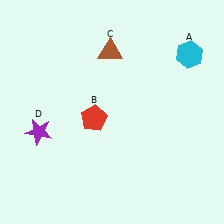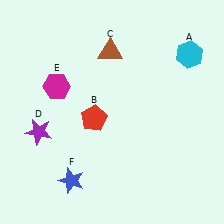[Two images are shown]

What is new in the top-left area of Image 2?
A magenta hexagon (E) was added in the top-left area of Image 2.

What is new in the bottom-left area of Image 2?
A blue star (F) was added in the bottom-left area of Image 2.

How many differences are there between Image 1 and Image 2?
There are 2 differences between the two images.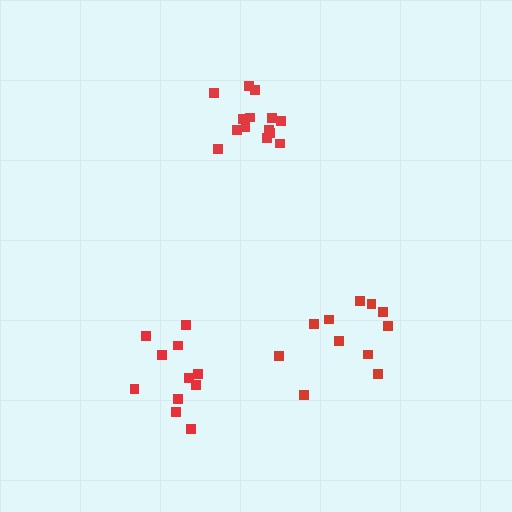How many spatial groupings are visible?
There are 3 spatial groupings.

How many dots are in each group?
Group 1: 14 dots, Group 2: 11 dots, Group 3: 11 dots (36 total).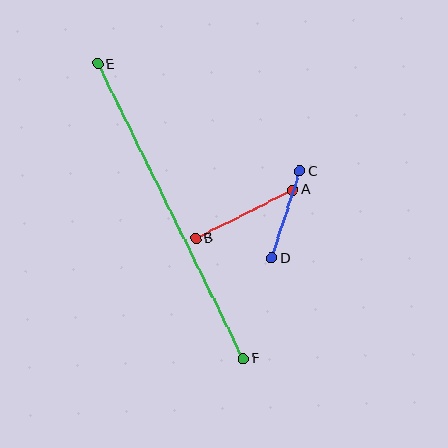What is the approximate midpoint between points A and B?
The midpoint is at approximately (244, 214) pixels.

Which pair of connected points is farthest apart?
Points E and F are farthest apart.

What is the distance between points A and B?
The distance is approximately 108 pixels.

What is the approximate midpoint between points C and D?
The midpoint is at approximately (286, 215) pixels.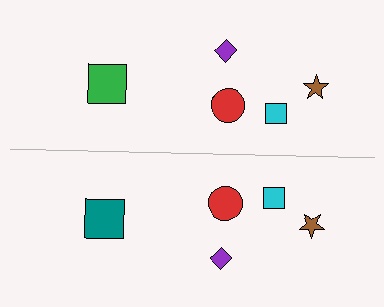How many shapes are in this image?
There are 10 shapes in this image.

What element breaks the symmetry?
The teal square on the bottom side breaks the symmetry — its mirror counterpart is green.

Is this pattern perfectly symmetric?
No, the pattern is not perfectly symmetric. The teal square on the bottom side breaks the symmetry — its mirror counterpart is green.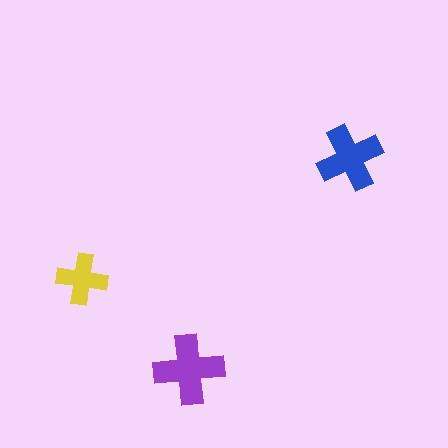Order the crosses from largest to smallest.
the purple one, the blue one, the yellow one.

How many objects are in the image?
There are 3 objects in the image.